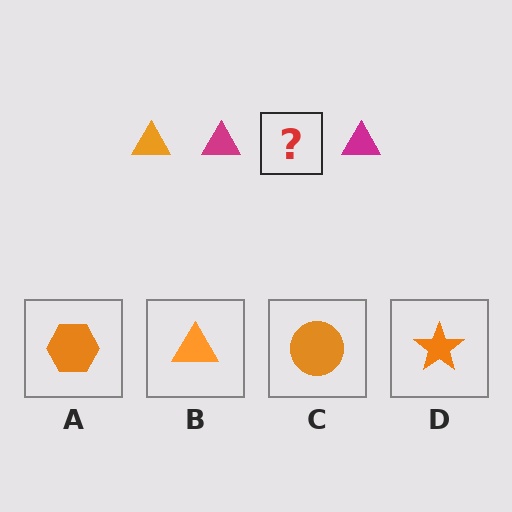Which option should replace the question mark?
Option B.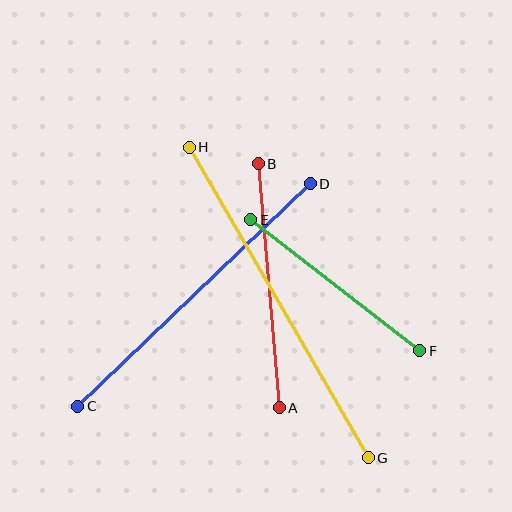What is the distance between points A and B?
The distance is approximately 245 pixels.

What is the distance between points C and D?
The distance is approximately 322 pixels.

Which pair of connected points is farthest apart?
Points G and H are farthest apart.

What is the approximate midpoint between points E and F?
The midpoint is at approximately (335, 285) pixels.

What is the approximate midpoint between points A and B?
The midpoint is at approximately (269, 286) pixels.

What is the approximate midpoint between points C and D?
The midpoint is at approximately (194, 295) pixels.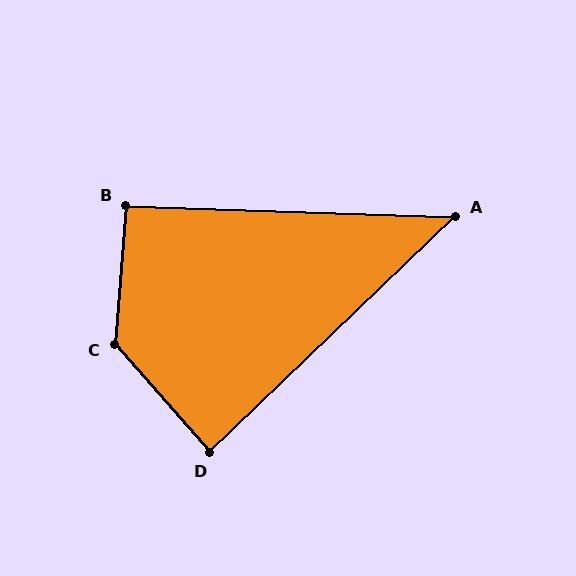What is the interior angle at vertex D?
Approximately 87 degrees (approximately right).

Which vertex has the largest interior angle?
C, at approximately 134 degrees.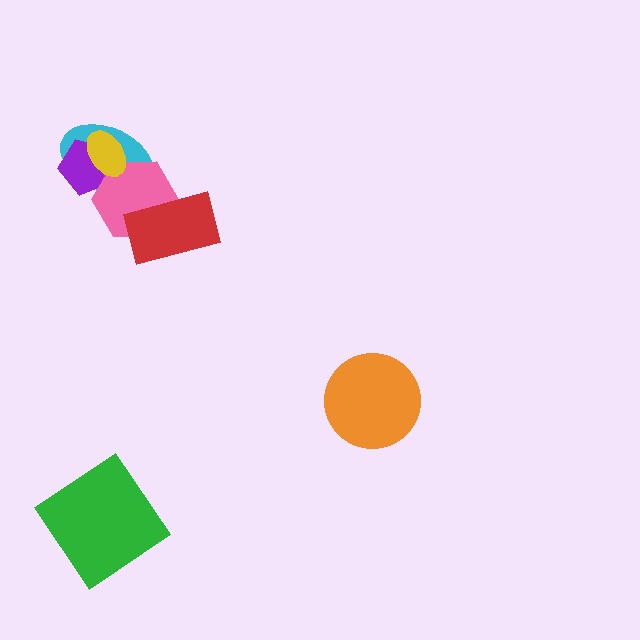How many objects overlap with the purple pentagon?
3 objects overlap with the purple pentagon.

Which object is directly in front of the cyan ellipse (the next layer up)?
The purple pentagon is directly in front of the cyan ellipse.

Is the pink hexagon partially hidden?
Yes, it is partially covered by another shape.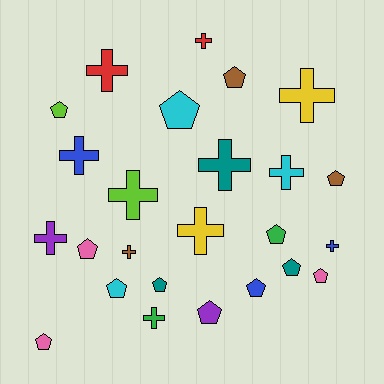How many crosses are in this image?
There are 12 crosses.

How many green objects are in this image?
There are 2 green objects.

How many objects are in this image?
There are 25 objects.